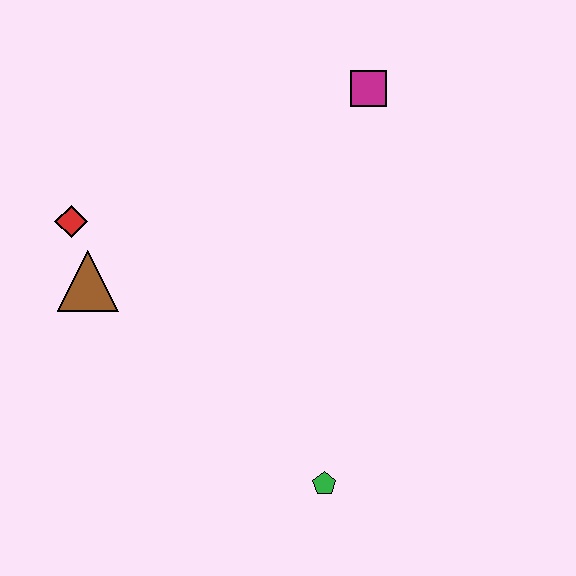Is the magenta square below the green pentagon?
No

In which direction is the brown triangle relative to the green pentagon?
The brown triangle is to the left of the green pentagon.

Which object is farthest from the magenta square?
The green pentagon is farthest from the magenta square.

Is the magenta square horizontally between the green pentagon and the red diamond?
No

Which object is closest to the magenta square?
The red diamond is closest to the magenta square.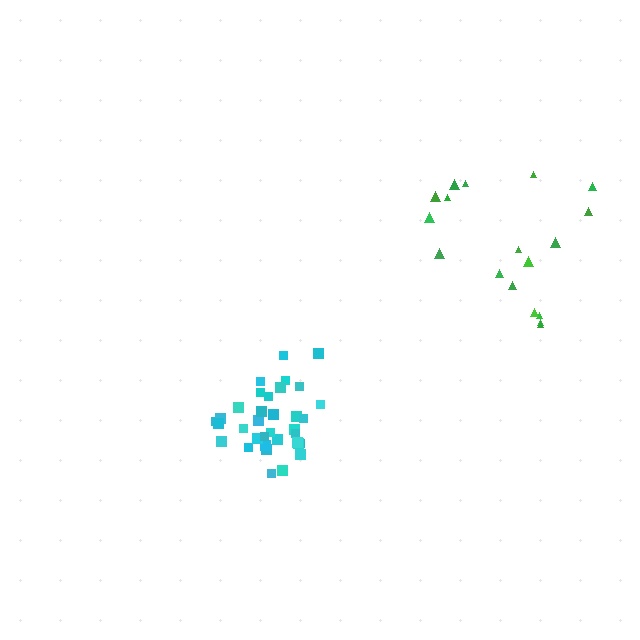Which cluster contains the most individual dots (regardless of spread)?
Cyan (35).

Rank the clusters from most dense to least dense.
cyan, green.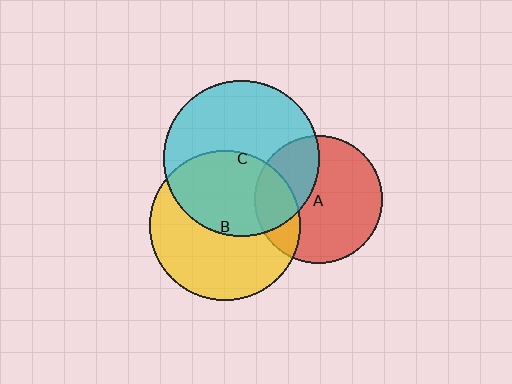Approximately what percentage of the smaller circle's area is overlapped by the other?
Approximately 35%.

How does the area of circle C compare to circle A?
Approximately 1.5 times.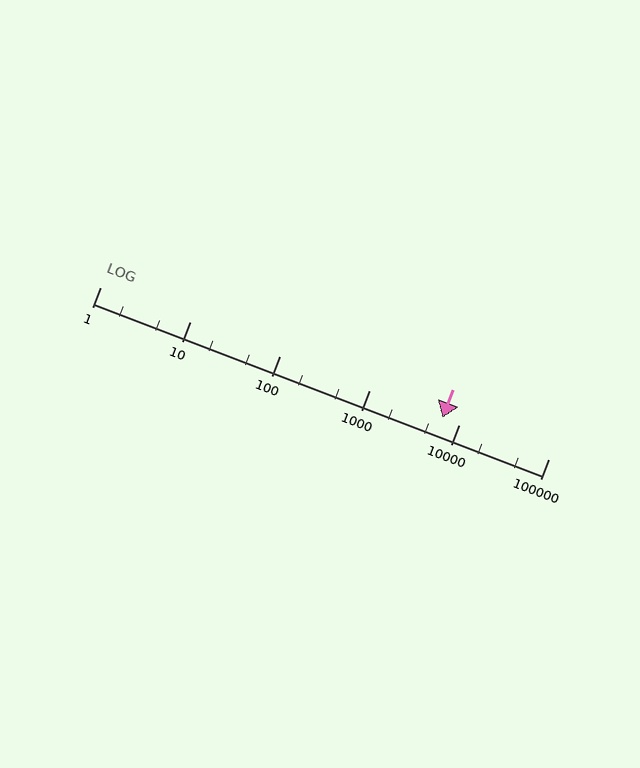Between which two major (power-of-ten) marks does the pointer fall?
The pointer is between 1000 and 10000.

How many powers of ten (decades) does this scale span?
The scale spans 5 decades, from 1 to 100000.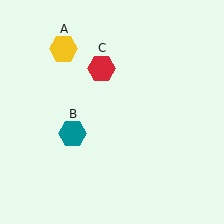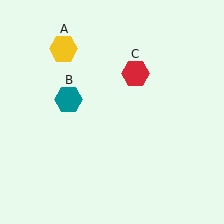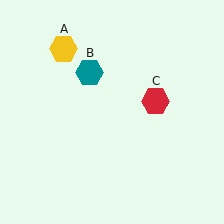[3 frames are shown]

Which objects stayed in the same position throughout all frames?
Yellow hexagon (object A) remained stationary.